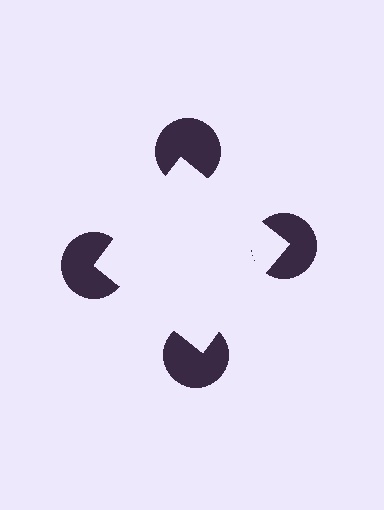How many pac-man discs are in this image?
There are 4 — one at each vertex of the illusory square.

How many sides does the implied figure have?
4 sides.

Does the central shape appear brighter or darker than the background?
It typically appears slightly brighter than the background, even though no actual brightness change is drawn.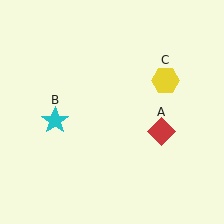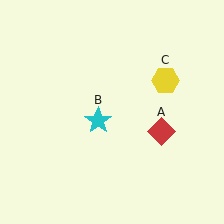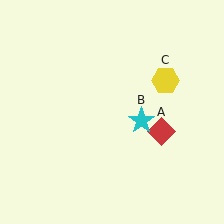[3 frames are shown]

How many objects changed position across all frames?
1 object changed position: cyan star (object B).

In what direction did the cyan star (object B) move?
The cyan star (object B) moved right.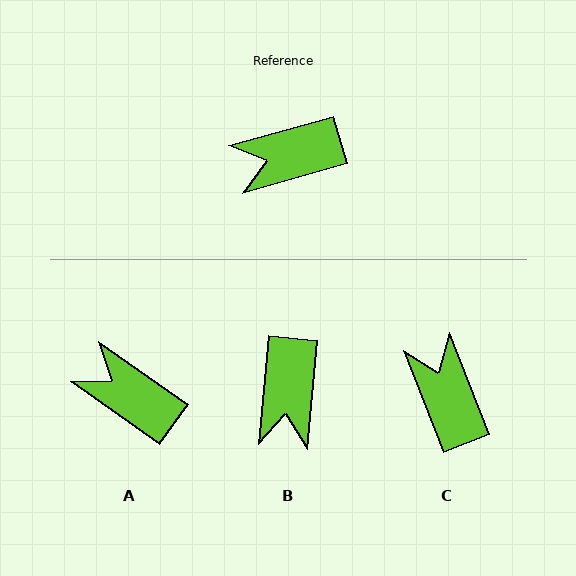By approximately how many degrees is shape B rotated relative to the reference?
Approximately 69 degrees counter-clockwise.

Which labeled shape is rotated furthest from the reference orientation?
C, about 84 degrees away.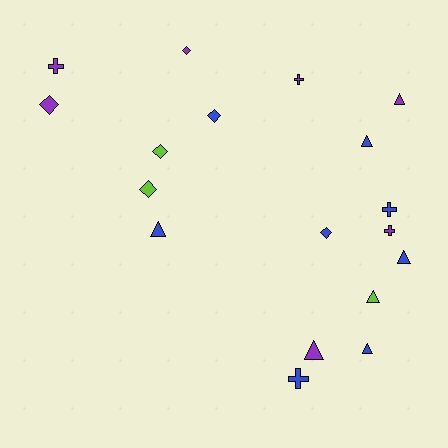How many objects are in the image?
There are 18 objects.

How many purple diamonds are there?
There are 2 purple diamonds.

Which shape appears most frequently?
Triangle, with 7 objects.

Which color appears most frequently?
Blue, with 8 objects.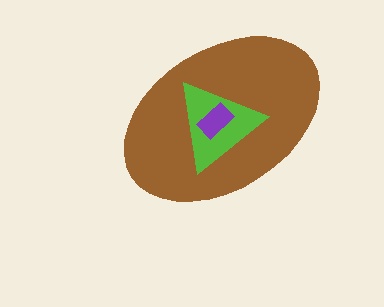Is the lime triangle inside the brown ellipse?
Yes.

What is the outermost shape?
The brown ellipse.